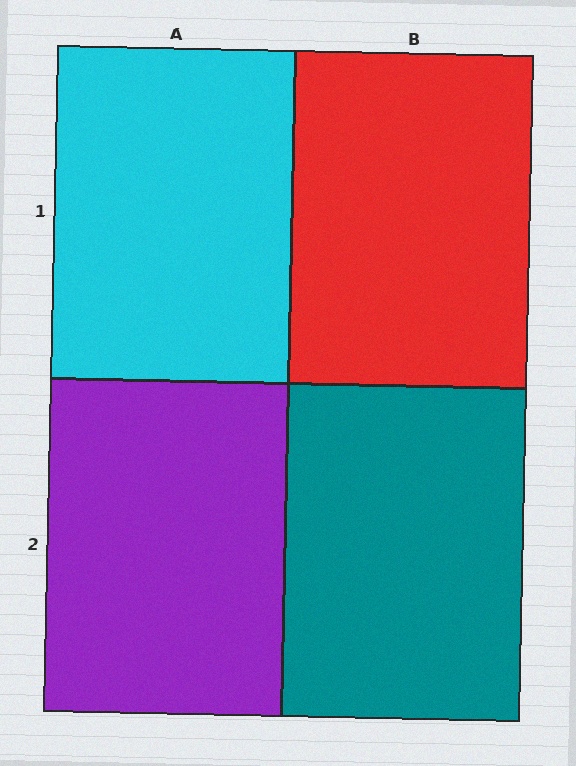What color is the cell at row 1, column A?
Cyan.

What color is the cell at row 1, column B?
Red.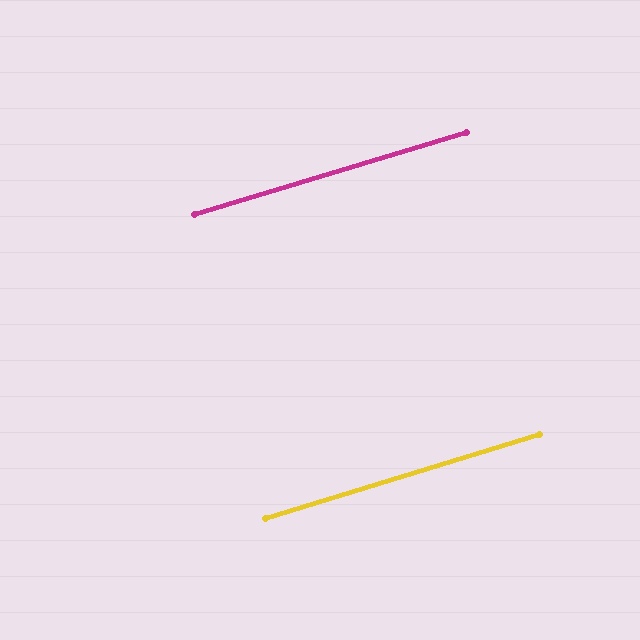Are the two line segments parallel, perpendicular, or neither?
Parallel — their directions differ by only 0.2°.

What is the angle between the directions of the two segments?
Approximately 0 degrees.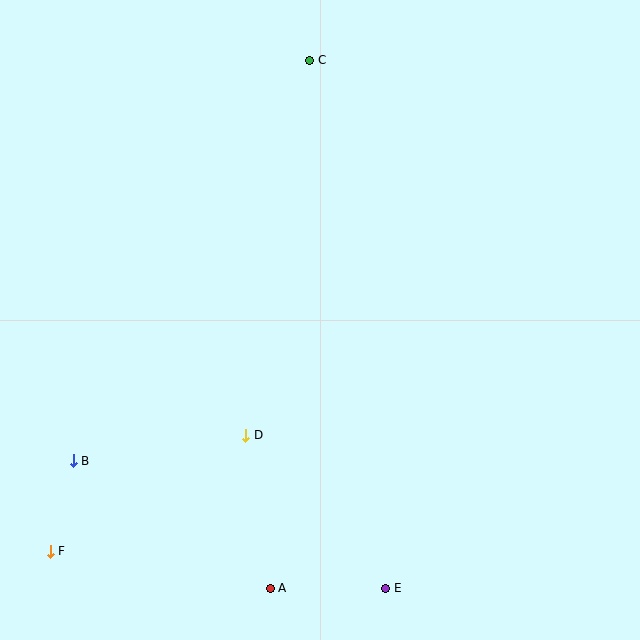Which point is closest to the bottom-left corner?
Point F is closest to the bottom-left corner.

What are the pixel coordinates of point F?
Point F is at (50, 551).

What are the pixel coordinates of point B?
Point B is at (73, 461).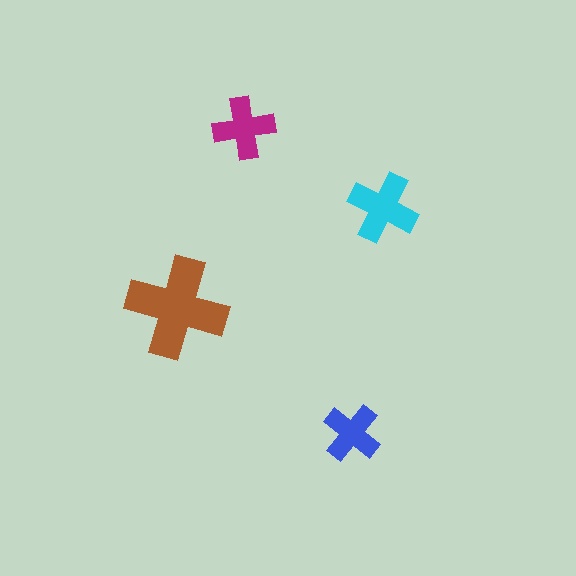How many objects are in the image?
There are 4 objects in the image.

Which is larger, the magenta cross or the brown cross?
The brown one.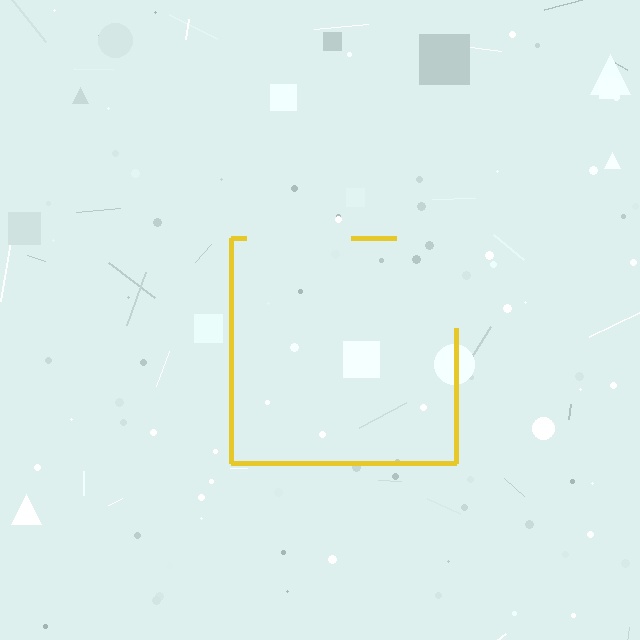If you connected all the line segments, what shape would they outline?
They would outline a square.